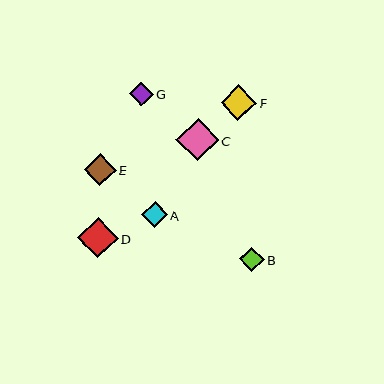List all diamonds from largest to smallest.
From largest to smallest: C, D, F, E, A, B, G.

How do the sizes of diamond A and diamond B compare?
Diamond A and diamond B are approximately the same size.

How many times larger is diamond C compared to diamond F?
Diamond C is approximately 1.2 times the size of diamond F.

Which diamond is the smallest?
Diamond G is the smallest with a size of approximately 24 pixels.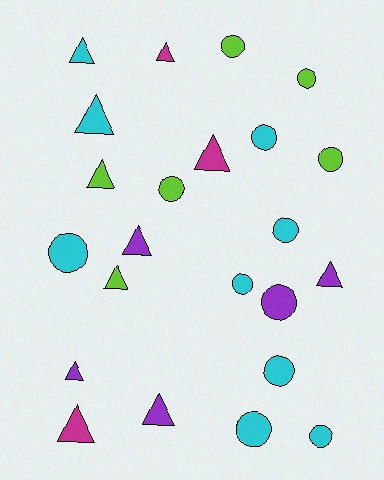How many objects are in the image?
There are 23 objects.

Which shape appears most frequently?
Circle, with 12 objects.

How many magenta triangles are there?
There are 3 magenta triangles.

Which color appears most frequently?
Cyan, with 9 objects.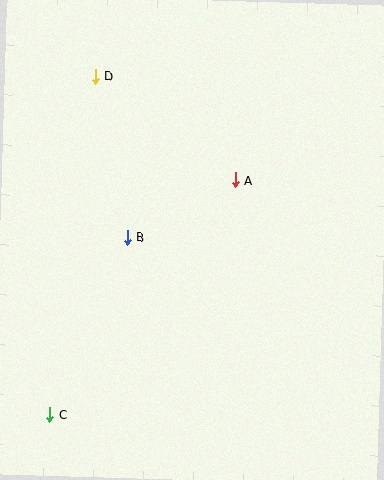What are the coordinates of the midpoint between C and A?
The midpoint between C and A is at (142, 297).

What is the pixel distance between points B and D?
The distance between B and D is 165 pixels.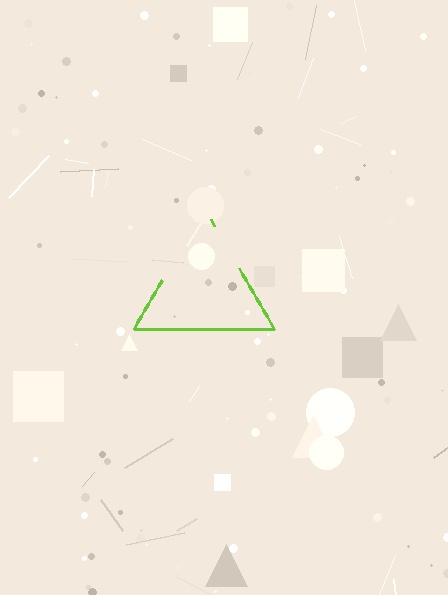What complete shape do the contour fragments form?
The contour fragments form a triangle.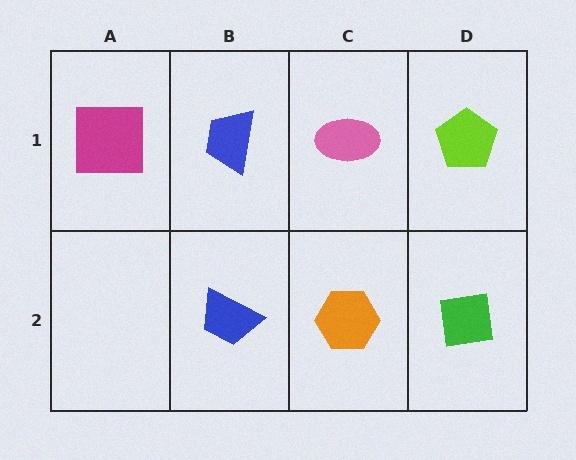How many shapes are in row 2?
3 shapes.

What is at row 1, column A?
A magenta square.